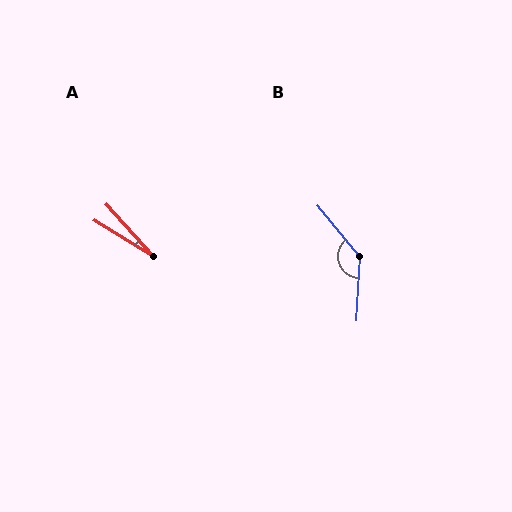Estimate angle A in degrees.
Approximately 16 degrees.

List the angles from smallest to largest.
A (16°), B (138°).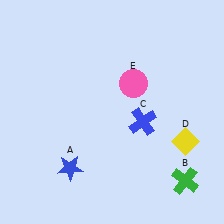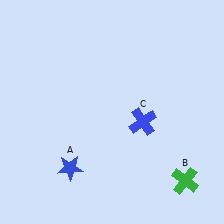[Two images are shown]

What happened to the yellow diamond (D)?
The yellow diamond (D) was removed in Image 2. It was in the bottom-right area of Image 1.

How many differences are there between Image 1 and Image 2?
There are 2 differences between the two images.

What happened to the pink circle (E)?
The pink circle (E) was removed in Image 2. It was in the top-right area of Image 1.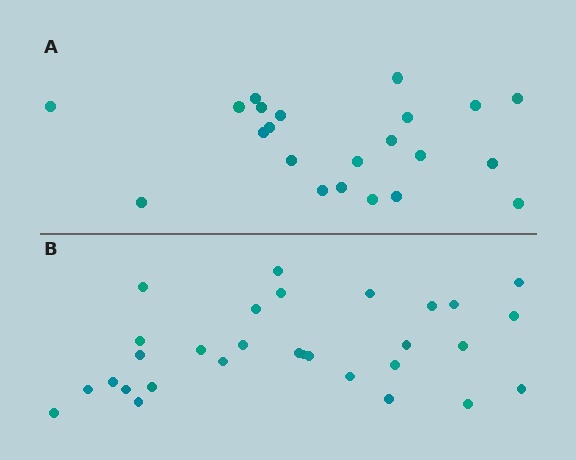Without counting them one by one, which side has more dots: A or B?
Region B (the bottom region) has more dots.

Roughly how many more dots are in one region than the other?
Region B has roughly 8 or so more dots than region A.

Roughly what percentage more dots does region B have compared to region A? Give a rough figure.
About 35% more.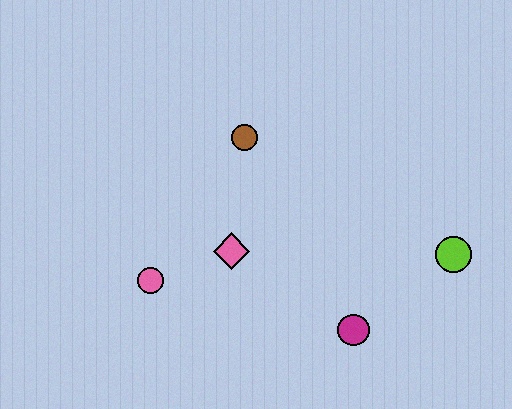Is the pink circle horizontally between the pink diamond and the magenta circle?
No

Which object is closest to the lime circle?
The magenta circle is closest to the lime circle.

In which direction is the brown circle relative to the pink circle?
The brown circle is above the pink circle.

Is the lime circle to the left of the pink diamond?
No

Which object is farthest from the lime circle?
The pink circle is farthest from the lime circle.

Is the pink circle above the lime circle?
No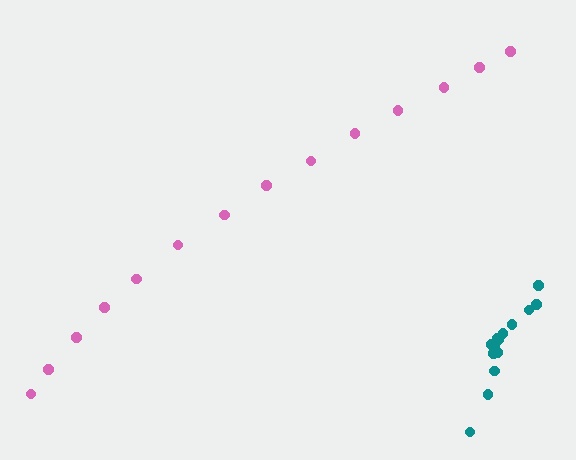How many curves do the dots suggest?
There are 2 distinct paths.